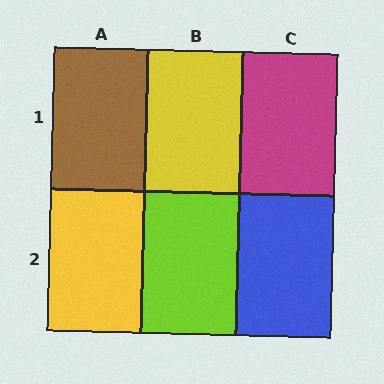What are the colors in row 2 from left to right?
Yellow, lime, blue.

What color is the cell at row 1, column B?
Yellow.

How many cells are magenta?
1 cell is magenta.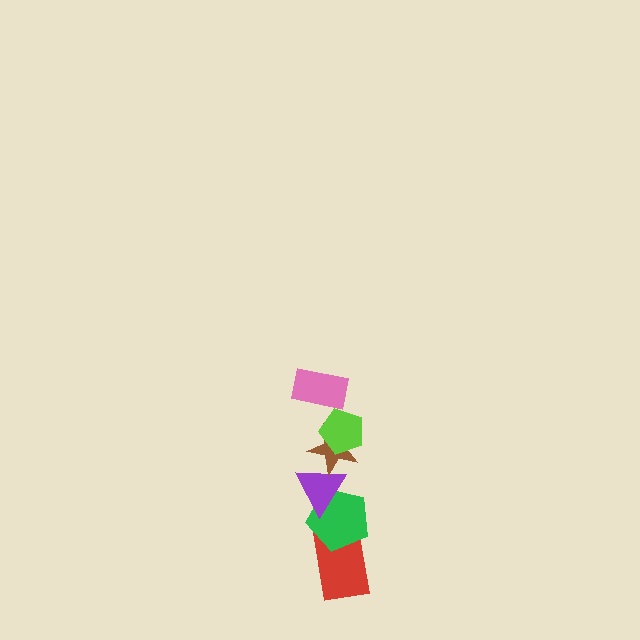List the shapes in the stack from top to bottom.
From top to bottom: the pink rectangle, the lime pentagon, the brown star, the purple triangle, the green pentagon, the red rectangle.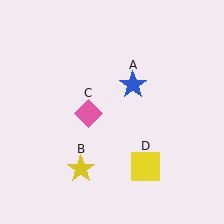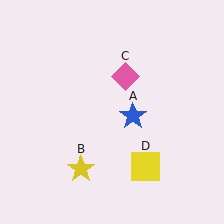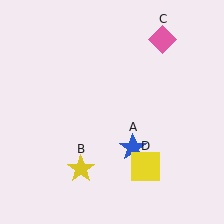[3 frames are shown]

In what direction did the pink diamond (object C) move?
The pink diamond (object C) moved up and to the right.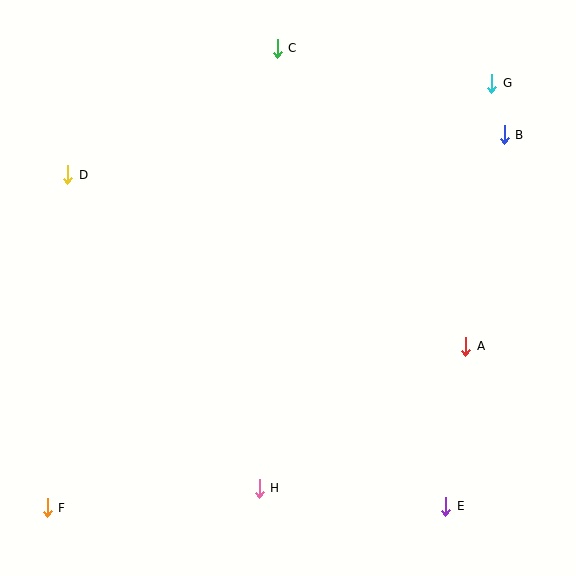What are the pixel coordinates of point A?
Point A is at (466, 347).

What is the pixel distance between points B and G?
The distance between B and G is 53 pixels.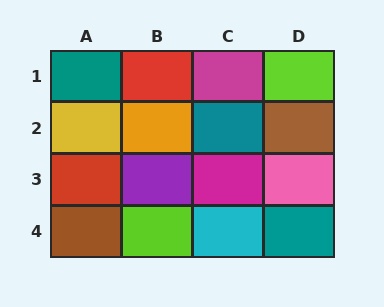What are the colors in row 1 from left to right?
Teal, red, magenta, lime.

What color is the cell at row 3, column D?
Pink.